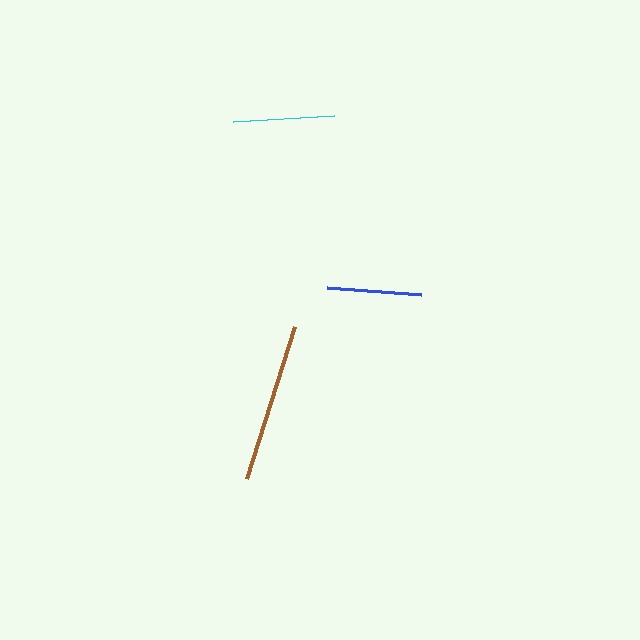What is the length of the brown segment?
The brown segment is approximately 160 pixels long.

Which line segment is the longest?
The brown line is the longest at approximately 160 pixels.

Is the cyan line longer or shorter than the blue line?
The cyan line is longer than the blue line.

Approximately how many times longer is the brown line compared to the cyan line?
The brown line is approximately 1.6 times the length of the cyan line.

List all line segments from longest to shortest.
From longest to shortest: brown, cyan, blue.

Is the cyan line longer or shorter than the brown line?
The brown line is longer than the cyan line.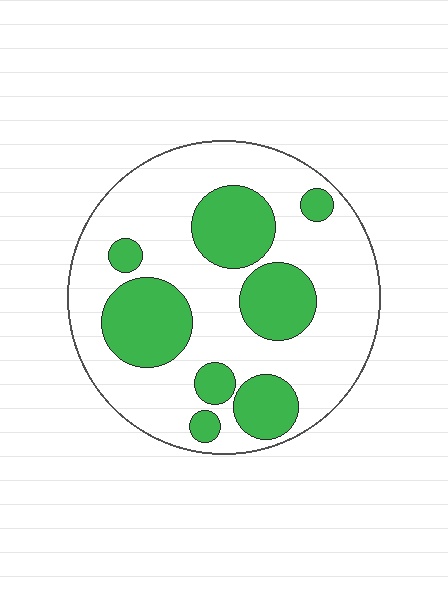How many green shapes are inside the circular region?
8.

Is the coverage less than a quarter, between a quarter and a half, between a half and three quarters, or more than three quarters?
Between a quarter and a half.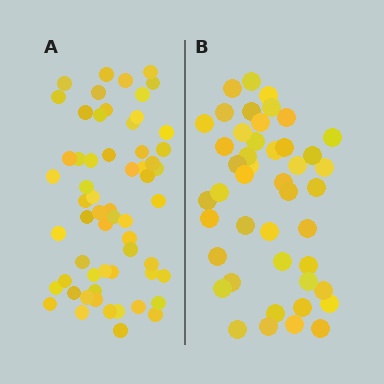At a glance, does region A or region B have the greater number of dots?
Region A (the left region) has more dots.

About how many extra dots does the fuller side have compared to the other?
Region A has approximately 15 more dots than region B.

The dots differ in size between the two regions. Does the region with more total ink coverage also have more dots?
No. Region B has more total ink coverage because its dots are larger, but region A actually contains more individual dots. Total area can be misleading — the number of items is what matters here.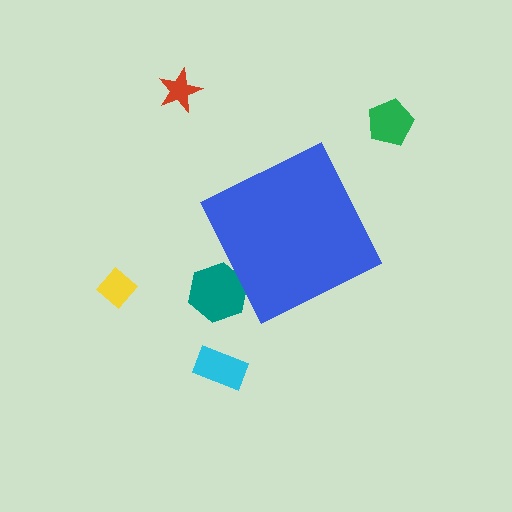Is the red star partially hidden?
No, the red star is fully visible.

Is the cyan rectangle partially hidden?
No, the cyan rectangle is fully visible.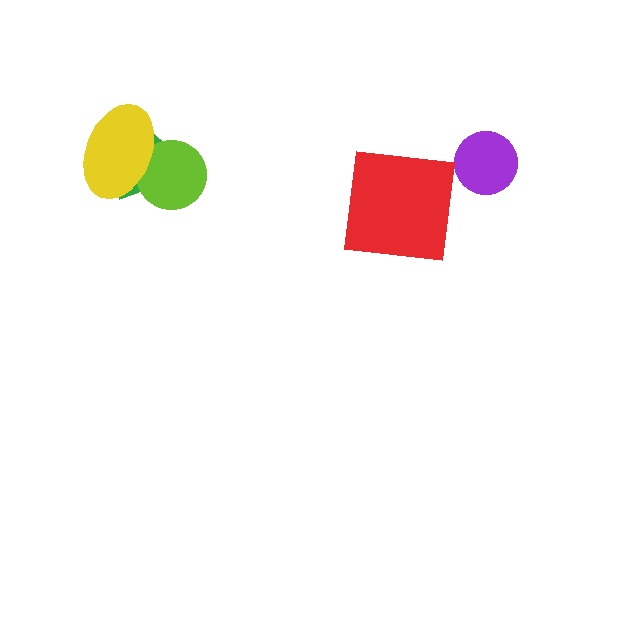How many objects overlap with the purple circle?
0 objects overlap with the purple circle.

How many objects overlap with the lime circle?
2 objects overlap with the lime circle.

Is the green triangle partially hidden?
Yes, it is partially covered by another shape.